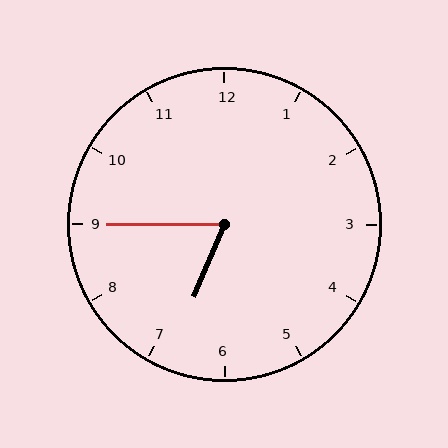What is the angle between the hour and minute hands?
Approximately 68 degrees.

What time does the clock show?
6:45.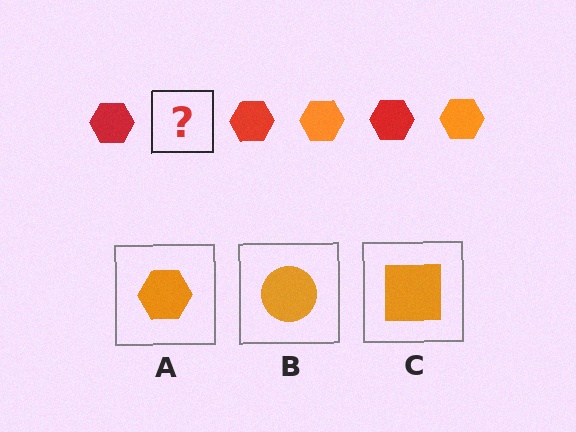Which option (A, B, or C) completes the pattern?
A.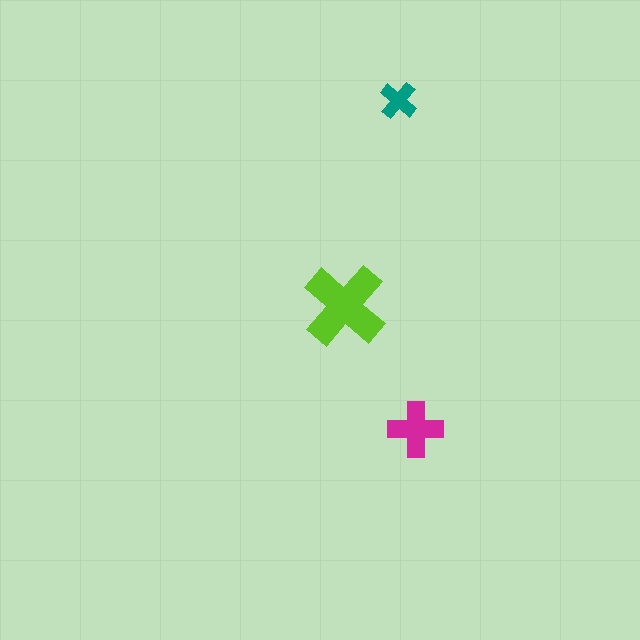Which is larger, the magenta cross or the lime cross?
The lime one.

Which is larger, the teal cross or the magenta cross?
The magenta one.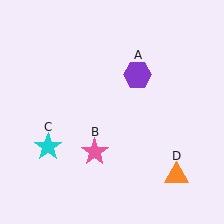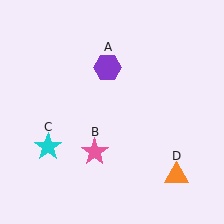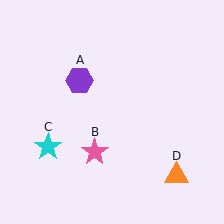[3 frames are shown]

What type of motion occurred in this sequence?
The purple hexagon (object A) rotated counterclockwise around the center of the scene.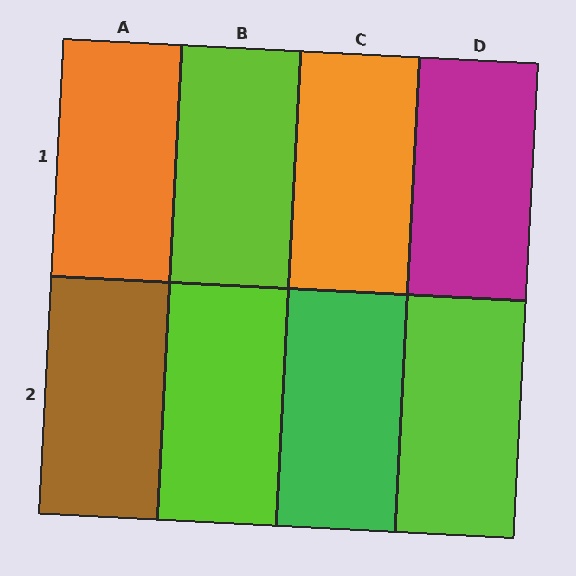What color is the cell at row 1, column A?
Orange.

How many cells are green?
1 cell is green.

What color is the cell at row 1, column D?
Magenta.